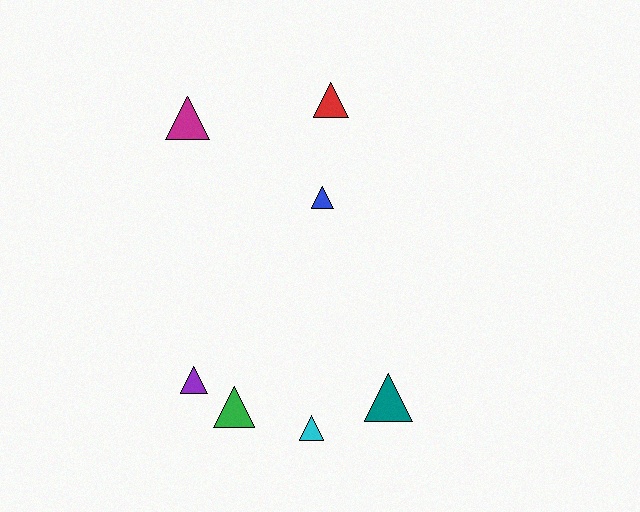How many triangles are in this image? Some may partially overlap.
There are 7 triangles.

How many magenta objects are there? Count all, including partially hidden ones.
There is 1 magenta object.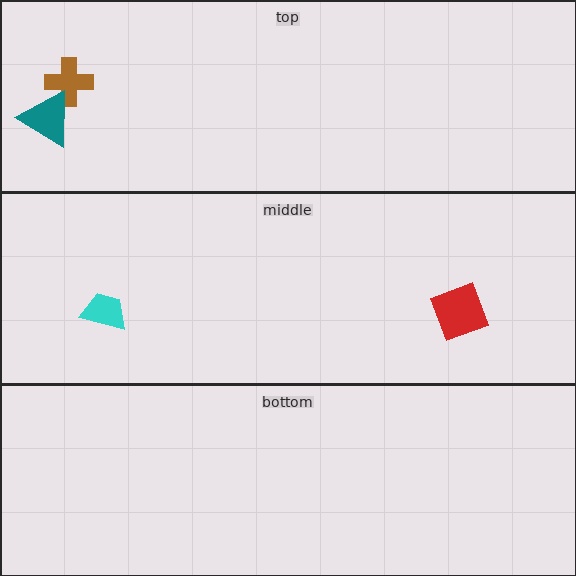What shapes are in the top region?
The brown cross, the teal triangle.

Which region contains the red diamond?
The middle region.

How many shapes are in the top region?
2.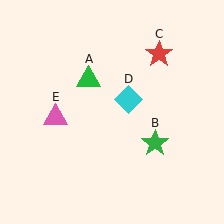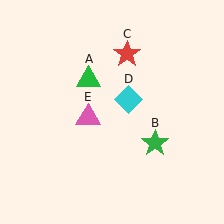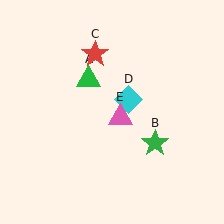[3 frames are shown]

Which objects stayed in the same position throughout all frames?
Green triangle (object A) and green star (object B) and cyan diamond (object D) remained stationary.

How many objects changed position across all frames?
2 objects changed position: red star (object C), pink triangle (object E).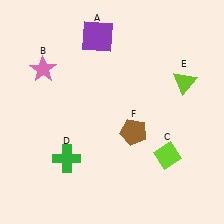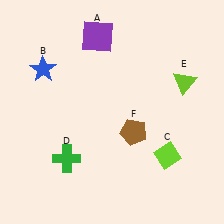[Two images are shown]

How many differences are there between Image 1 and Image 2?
There is 1 difference between the two images.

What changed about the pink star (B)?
In Image 1, B is pink. In Image 2, it changed to blue.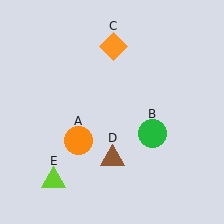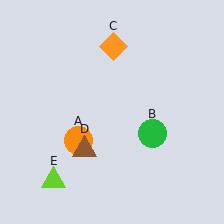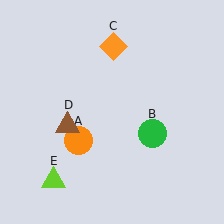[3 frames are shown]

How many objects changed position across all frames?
1 object changed position: brown triangle (object D).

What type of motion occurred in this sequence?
The brown triangle (object D) rotated clockwise around the center of the scene.